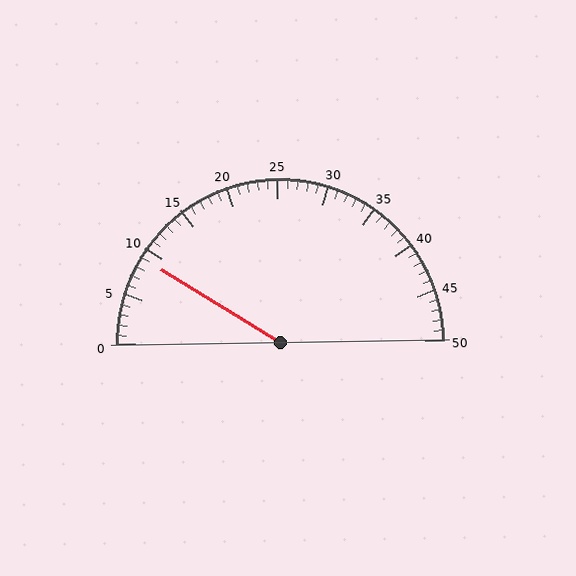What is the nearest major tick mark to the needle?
The nearest major tick mark is 10.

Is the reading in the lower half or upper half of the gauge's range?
The reading is in the lower half of the range (0 to 50).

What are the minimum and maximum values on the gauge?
The gauge ranges from 0 to 50.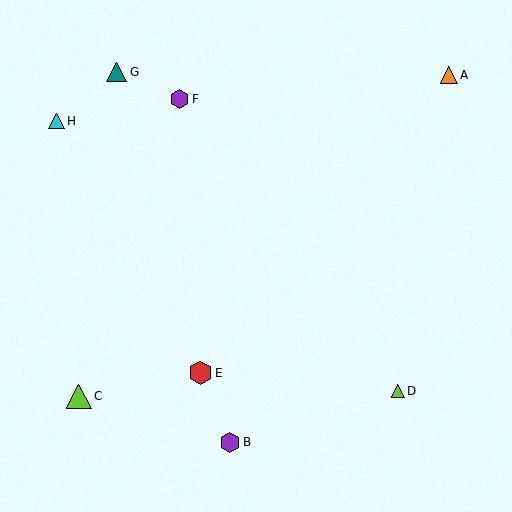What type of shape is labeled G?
Shape G is a teal triangle.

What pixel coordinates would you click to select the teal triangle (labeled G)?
Click at (117, 72) to select the teal triangle G.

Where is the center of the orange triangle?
The center of the orange triangle is at (449, 75).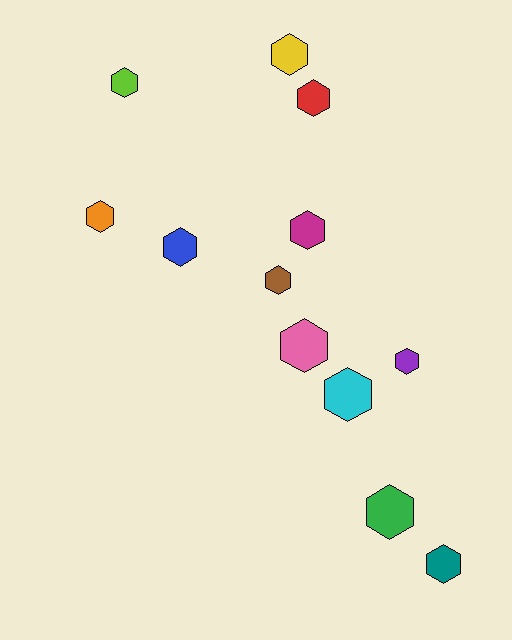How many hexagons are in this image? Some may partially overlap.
There are 12 hexagons.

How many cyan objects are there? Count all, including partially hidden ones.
There is 1 cyan object.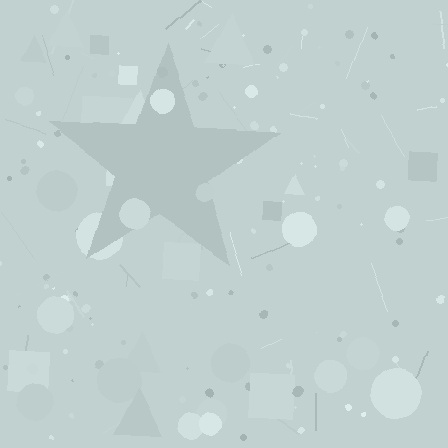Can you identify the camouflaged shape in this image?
The camouflaged shape is a star.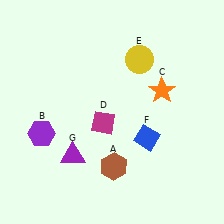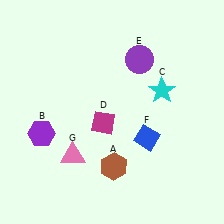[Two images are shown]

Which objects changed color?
C changed from orange to cyan. E changed from yellow to purple. G changed from purple to pink.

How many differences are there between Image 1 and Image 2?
There are 3 differences between the two images.